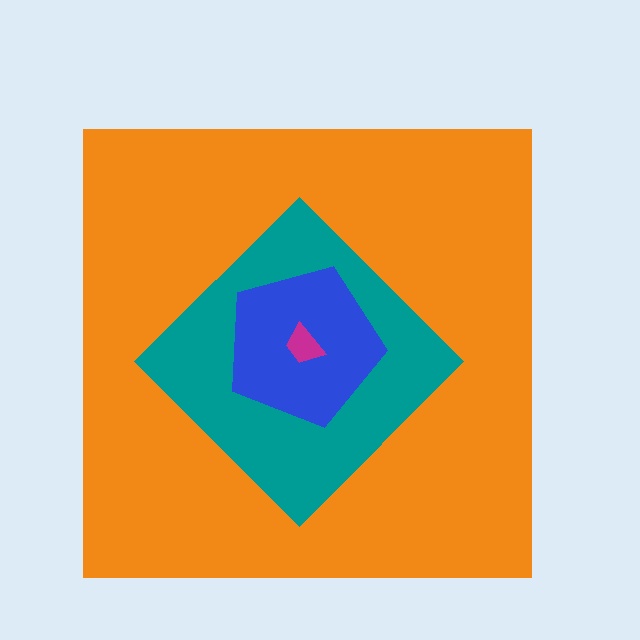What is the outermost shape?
The orange square.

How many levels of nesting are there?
4.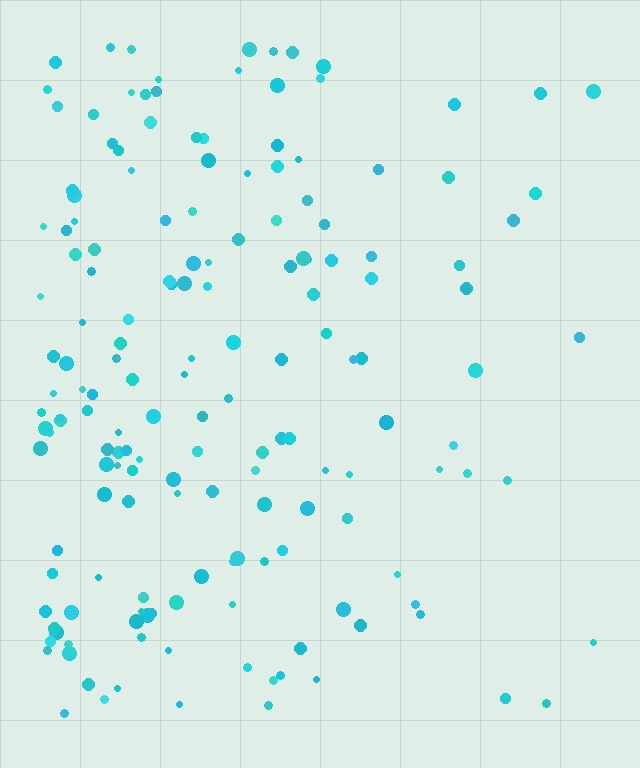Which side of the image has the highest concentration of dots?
The left.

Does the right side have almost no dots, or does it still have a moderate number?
Still a moderate number, just noticeably fewer than the left.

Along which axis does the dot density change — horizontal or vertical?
Horizontal.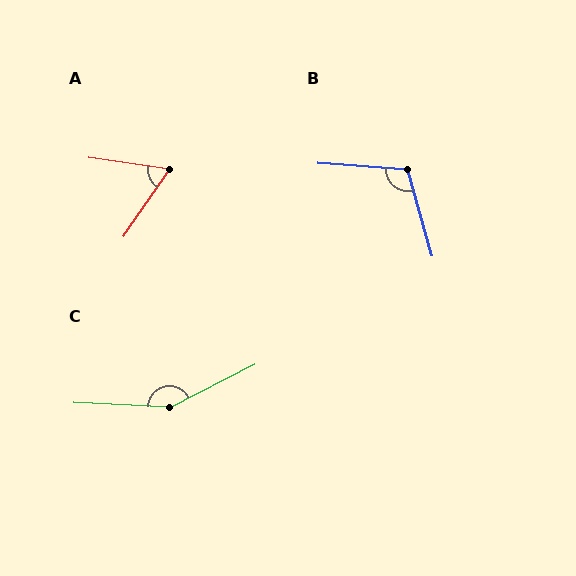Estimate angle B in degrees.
Approximately 110 degrees.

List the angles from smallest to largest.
A (64°), B (110°), C (151°).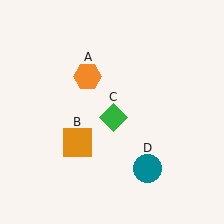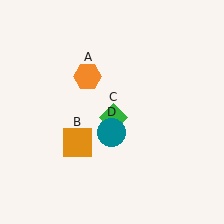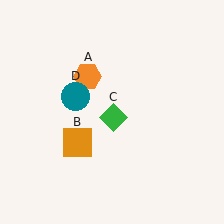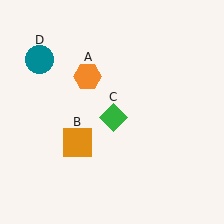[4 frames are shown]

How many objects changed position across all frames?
1 object changed position: teal circle (object D).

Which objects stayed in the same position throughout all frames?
Orange hexagon (object A) and orange square (object B) and green diamond (object C) remained stationary.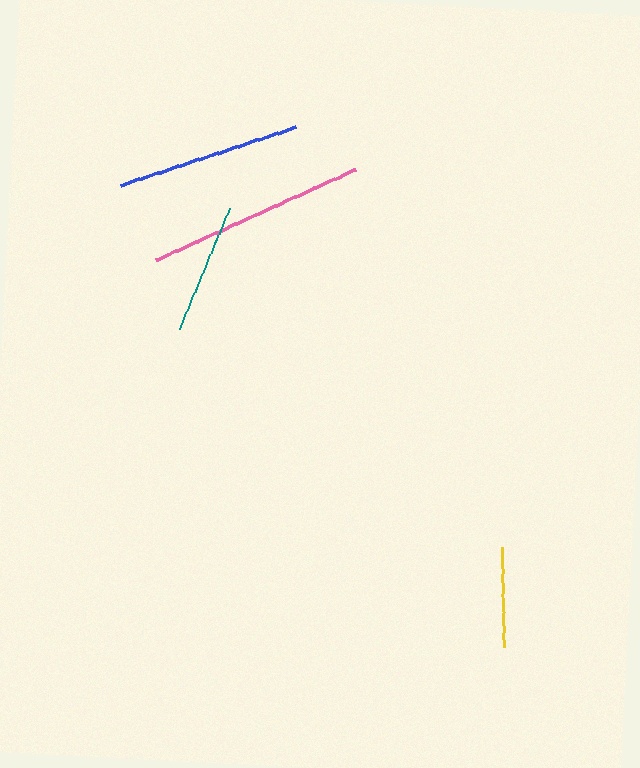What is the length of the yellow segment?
The yellow segment is approximately 101 pixels long.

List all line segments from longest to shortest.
From longest to shortest: pink, blue, teal, yellow.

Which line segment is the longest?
The pink line is the longest at approximately 219 pixels.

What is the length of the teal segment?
The teal segment is approximately 131 pixels long.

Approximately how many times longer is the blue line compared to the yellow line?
The blue line is approximately 1.8 times the length of the yellow line.